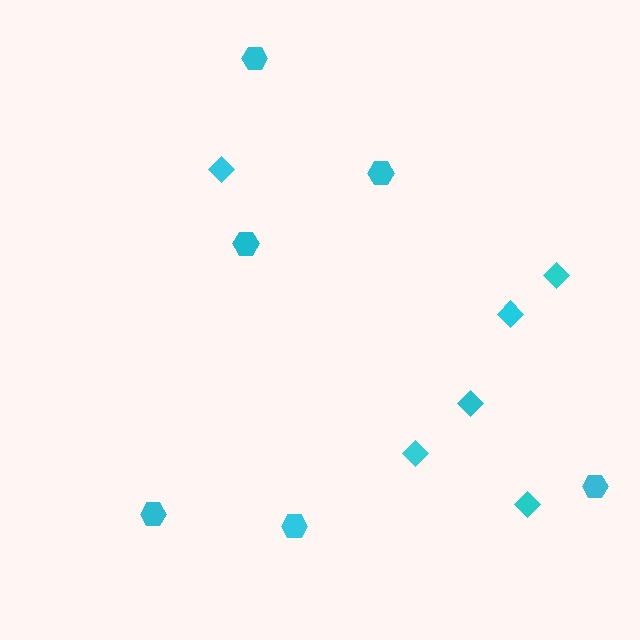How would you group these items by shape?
There are 2 groups: one group of hexagons (6) and one group of diamonds (6).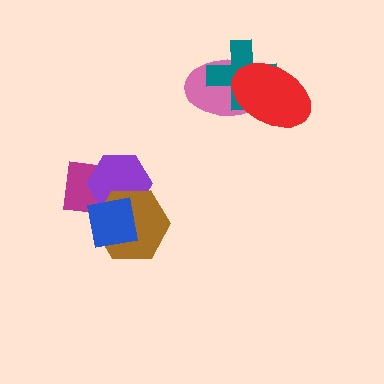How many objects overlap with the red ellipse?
2 objects overlap with the red ellipse.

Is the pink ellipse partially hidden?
Yes, it is partially covered by another shape.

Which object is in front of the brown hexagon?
The blue square is in front of the brown hexagon.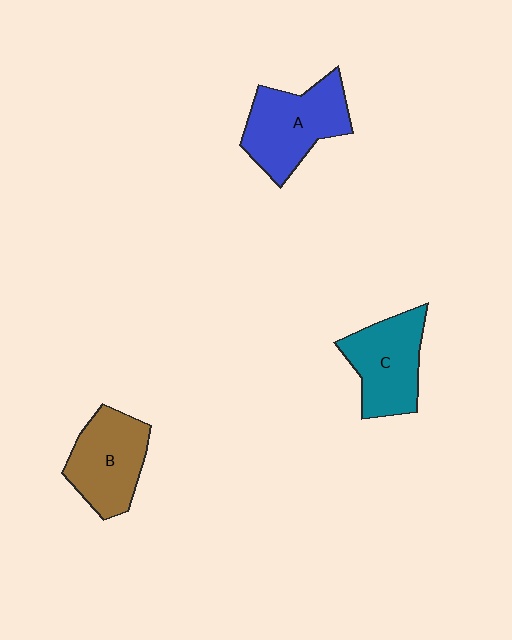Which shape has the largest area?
Shape A (blue).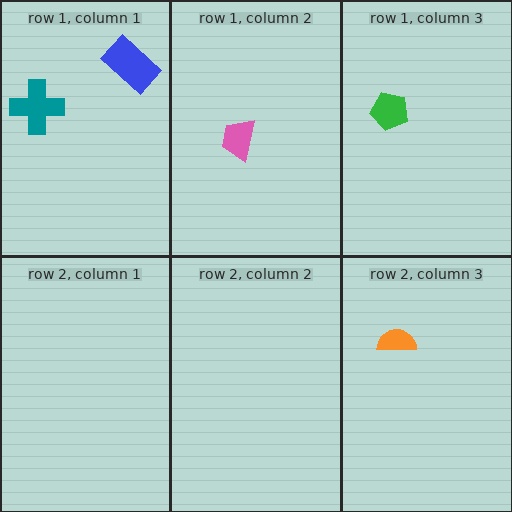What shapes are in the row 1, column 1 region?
The blue rectangle, the teal cross.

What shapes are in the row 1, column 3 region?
The green pentagon.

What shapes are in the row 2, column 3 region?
The orange semicircle.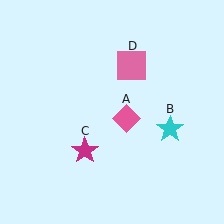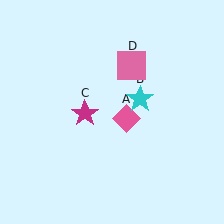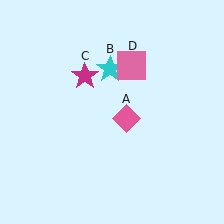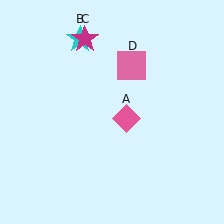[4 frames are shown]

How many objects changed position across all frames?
2 objects changed position: cyan star (object B), magenta star (object C).